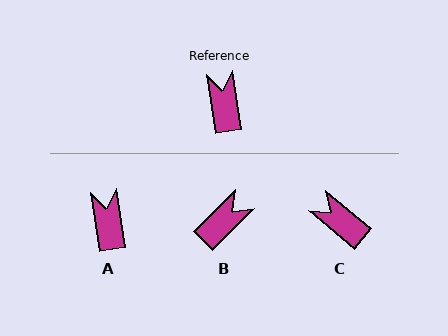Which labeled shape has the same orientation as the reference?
A.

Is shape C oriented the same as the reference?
No, it is off by about 41 degrees.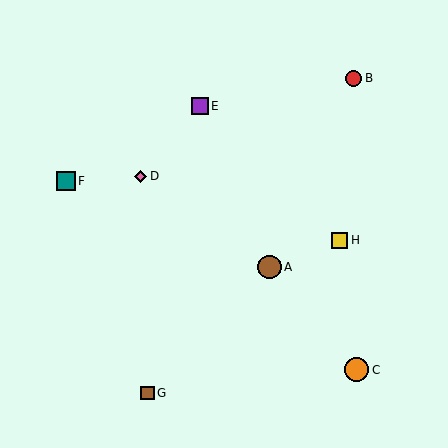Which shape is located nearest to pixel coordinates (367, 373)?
The orange circle (labeled C) at (357, 370) is nearest to that location.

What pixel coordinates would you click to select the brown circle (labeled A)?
Click at (270, 267) to select the brown circle A.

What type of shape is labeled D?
Shape D is a pink diamond.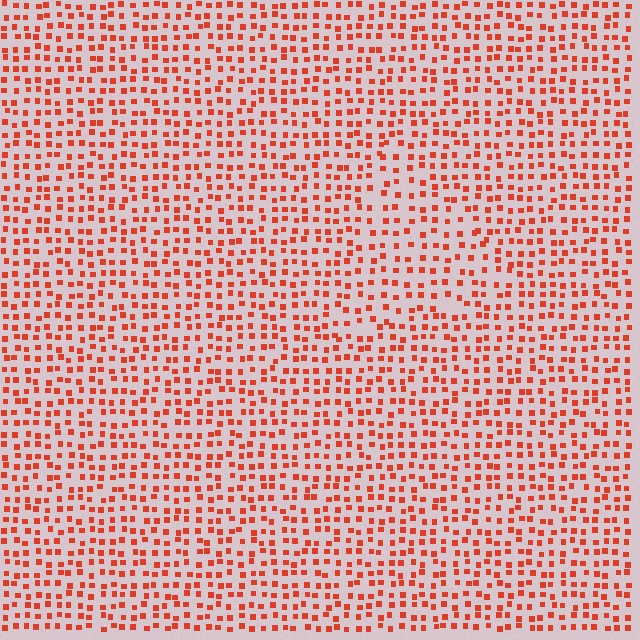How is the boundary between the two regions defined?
The boundary is defined by a change in element density (approximately 1.4x ratio). All elements are the same color, size, and shape.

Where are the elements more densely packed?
The elements are more densely packed outside the triangle boundary.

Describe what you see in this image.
The image contains small red elements arranged at two different densities. A triangle-shaped region is visible where the elements are less densely packed than the surrounding area.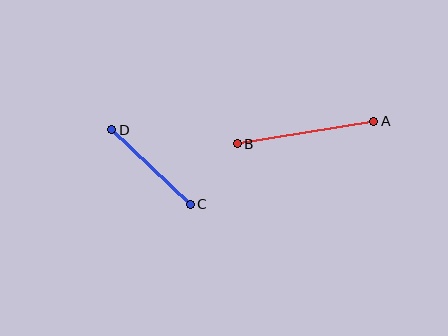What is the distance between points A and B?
The distance is approximately 138 pixels.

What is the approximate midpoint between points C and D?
The midpoint is at approximately (151, 167) pixels.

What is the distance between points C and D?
The distance is approximately 108 pixels.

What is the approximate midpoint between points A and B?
The midpoint is at approximately (306, 132) pixels.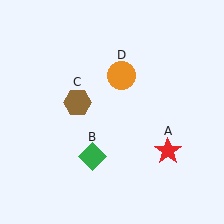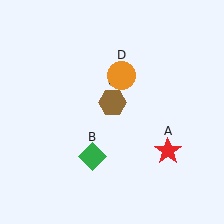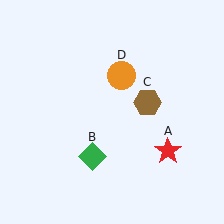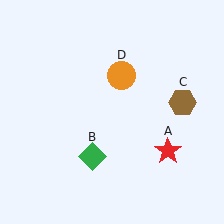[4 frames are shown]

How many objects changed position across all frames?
1 object changed position: brown hexagon (object C).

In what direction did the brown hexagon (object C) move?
The brown hexagon (object C) moved right.